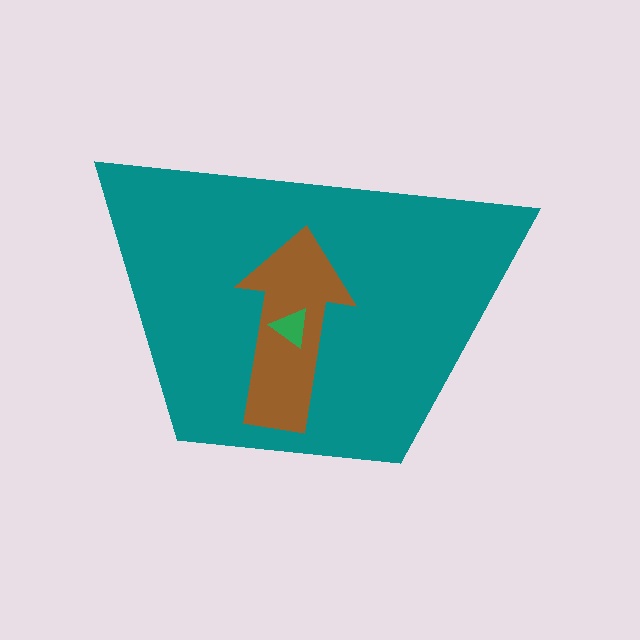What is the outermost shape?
The teal trapezoid.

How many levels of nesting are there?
3.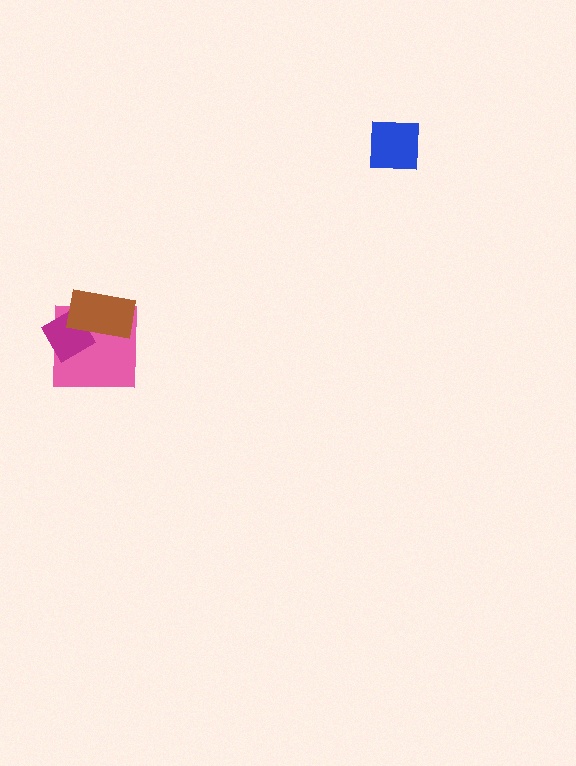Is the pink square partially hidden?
Yes, it is partially covered by another shape.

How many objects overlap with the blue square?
0 objects overlap with the blue square.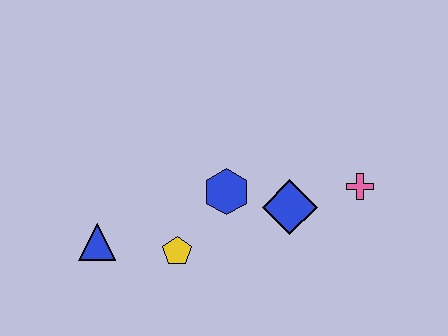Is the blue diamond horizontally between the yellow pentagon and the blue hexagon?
No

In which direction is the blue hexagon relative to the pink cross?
The blue hexagon is to the left of the pink cross.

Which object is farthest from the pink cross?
The blue triangle is farthest from the pink cross.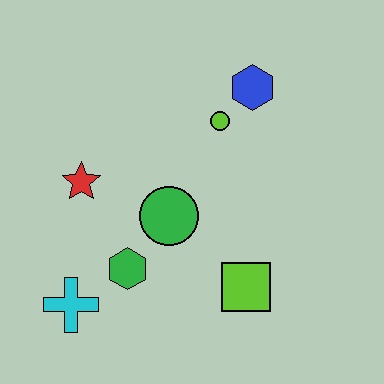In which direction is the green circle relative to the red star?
The green circle is to the right of the red star.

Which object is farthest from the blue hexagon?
The cyan cross is farthest from the blue hexagon.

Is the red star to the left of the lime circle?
Yes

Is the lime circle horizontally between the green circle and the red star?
No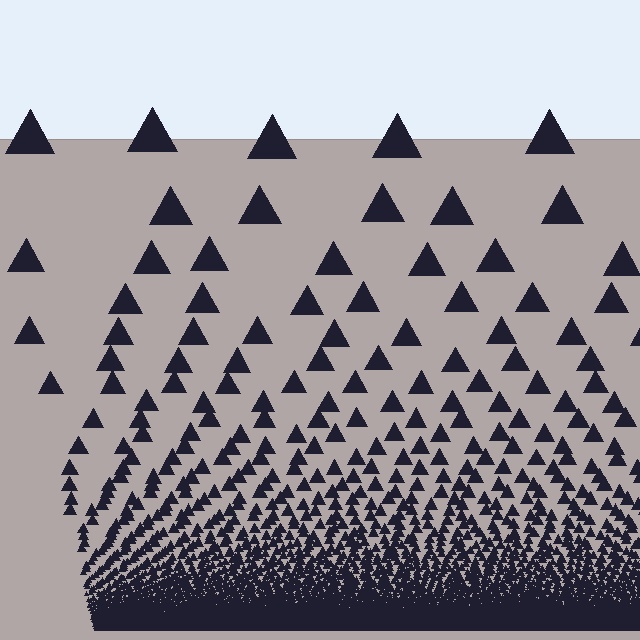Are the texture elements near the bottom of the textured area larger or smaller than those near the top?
Smaller. The gradient is inverted — elements near the bottom are smaller and denser.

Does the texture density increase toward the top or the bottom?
Density increases toward the bottom.